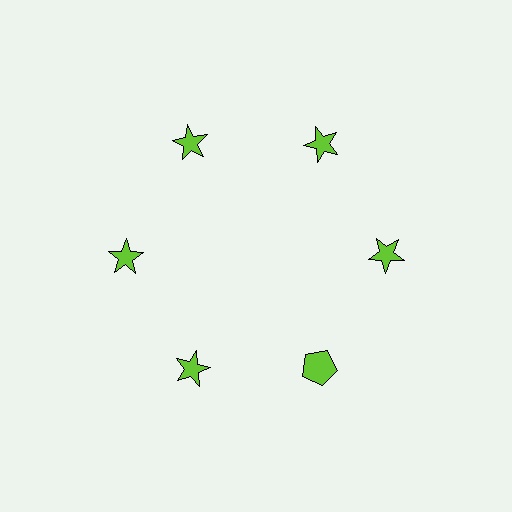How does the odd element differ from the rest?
It has a different shape: pentagon instead of star.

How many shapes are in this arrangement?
There are 6 shapes arranged in a ring pattern.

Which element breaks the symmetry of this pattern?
The lime pentagon at roughly the 5 o'clock position breaks the symmetry. All other shapes are lime stars.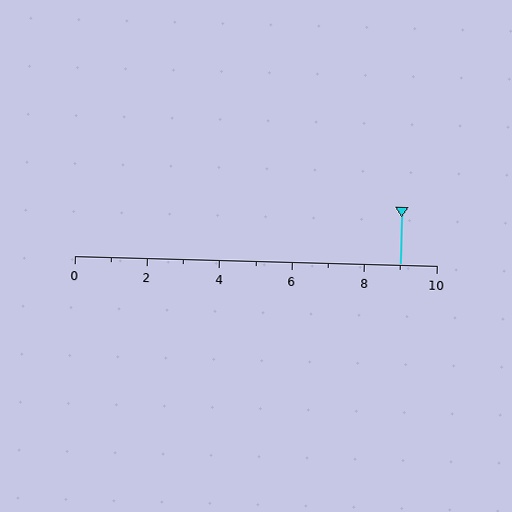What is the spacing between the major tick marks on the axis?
The major ticks are spaced 2 apart.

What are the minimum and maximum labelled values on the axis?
The axis runs from 0 to 10.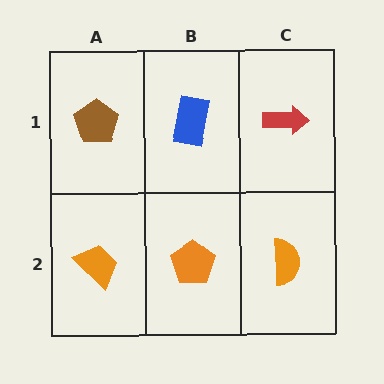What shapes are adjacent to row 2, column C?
A red arrow (row 1, column C), an orange pentagon (row 2, column B).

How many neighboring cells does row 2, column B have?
3.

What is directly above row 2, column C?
A red arrow.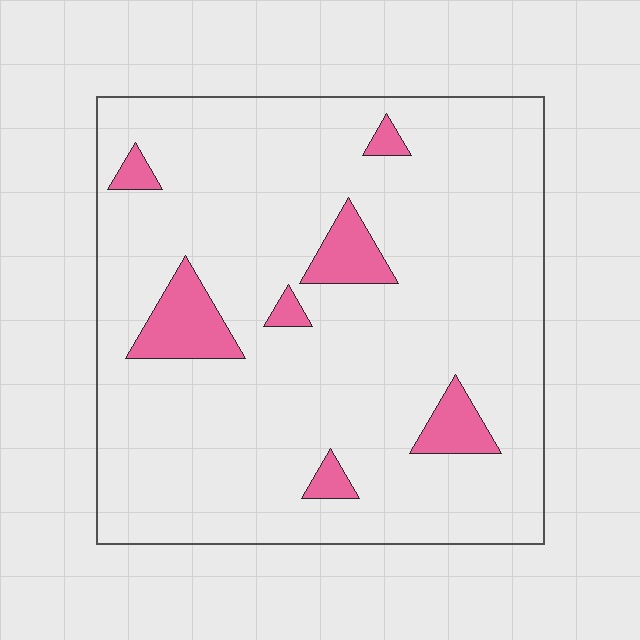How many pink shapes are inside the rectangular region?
7.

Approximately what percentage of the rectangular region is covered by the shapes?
Approximately 10%.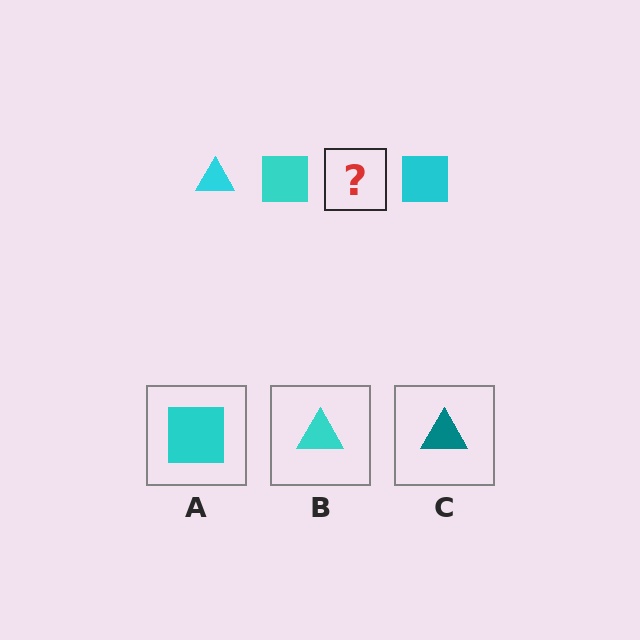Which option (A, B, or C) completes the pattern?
B.